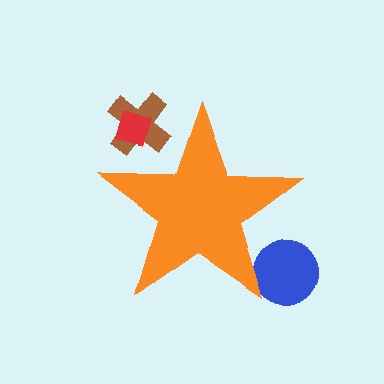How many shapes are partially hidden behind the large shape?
3 shapes are partially hidden.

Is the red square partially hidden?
Yes, the red square is partially hidden behind the orange star.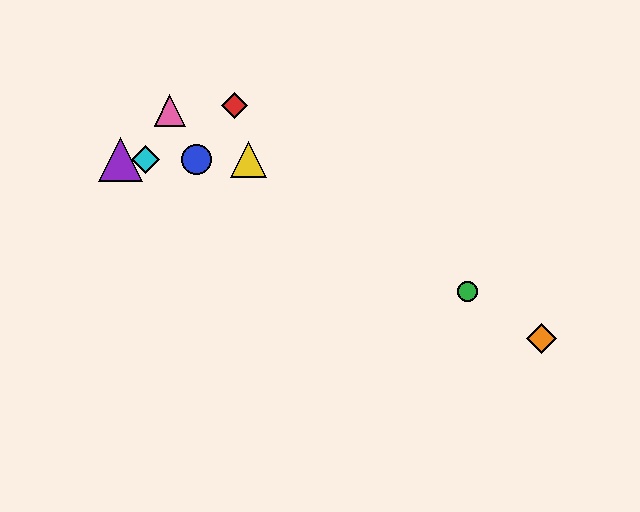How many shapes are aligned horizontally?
4 shapes (the blue circle, the yellow triangle, the purple triangle, the cyan diamond) are aligned horizontally.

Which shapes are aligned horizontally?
The blue circle, the yellow triangle, the purple triangle, the cyan diamond are aligned horizontally.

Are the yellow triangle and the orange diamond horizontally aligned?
No, the yellow triangle is at y≈159 and the orange diamond is at y≈338.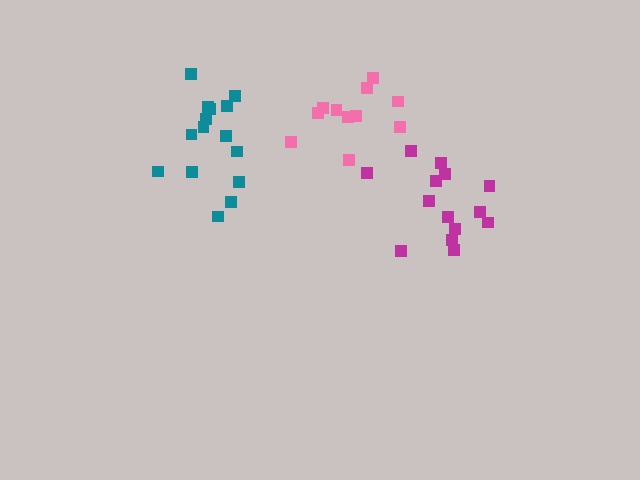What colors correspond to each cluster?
The clusters are colored: pink, magenta, teal.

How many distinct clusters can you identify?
There are 3 distinct clusters.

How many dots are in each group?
Group 1: 11 dots, Group 2: 14 dots, Group 3: 15 dots (40 total).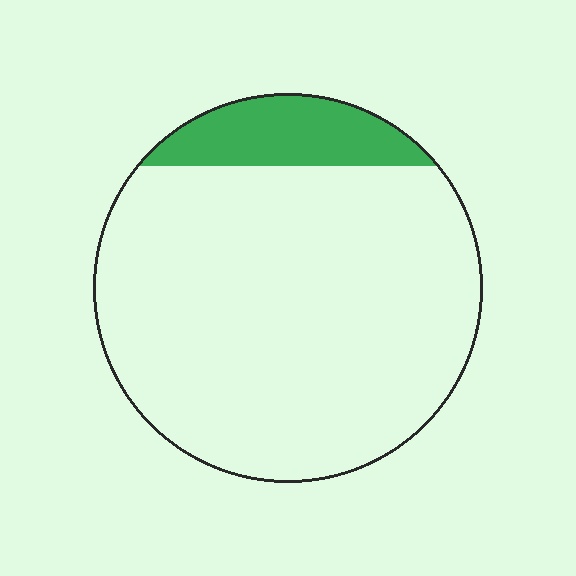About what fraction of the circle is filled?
About one eighth (1/8).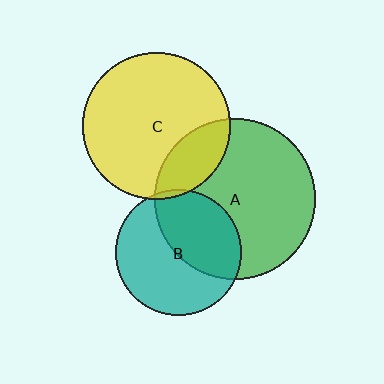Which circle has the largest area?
Circle A (green).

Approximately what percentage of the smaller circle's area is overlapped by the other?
Approximately 45%.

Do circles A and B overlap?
Yes.